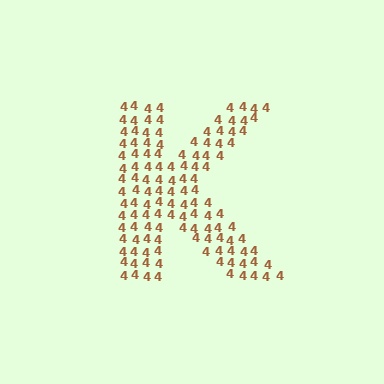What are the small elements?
The small elements are digit 4's.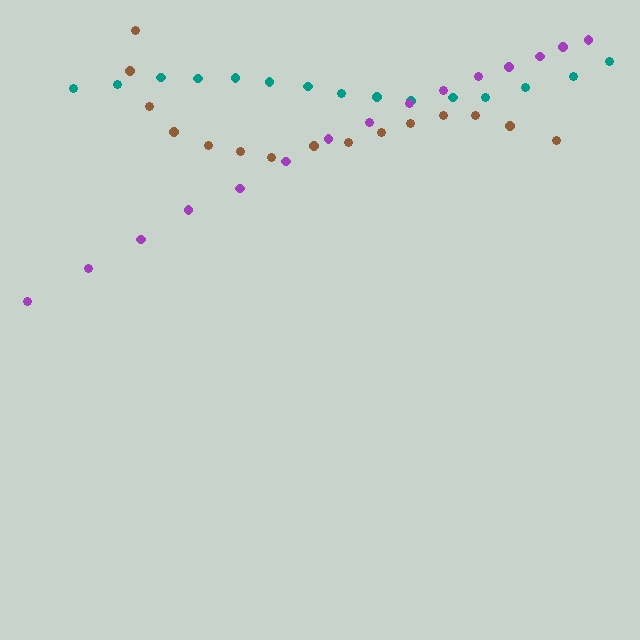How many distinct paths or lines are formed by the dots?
There are 3 distinct paths.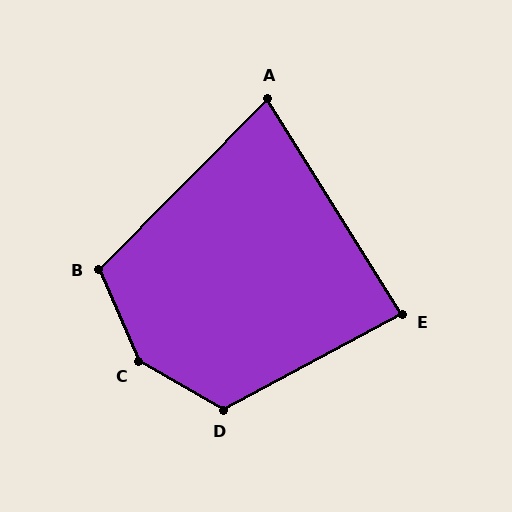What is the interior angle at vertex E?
Approximately 86 degrees (approximately right).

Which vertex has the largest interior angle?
C, at approximately 143 degrees.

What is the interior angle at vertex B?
Approximately 112 degrees (obtuse).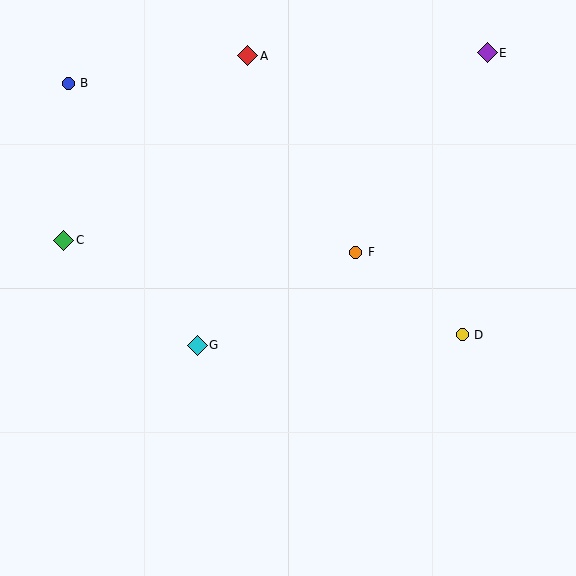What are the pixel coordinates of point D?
Point D is at (462, 335).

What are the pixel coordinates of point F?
Point F is at (356, 252).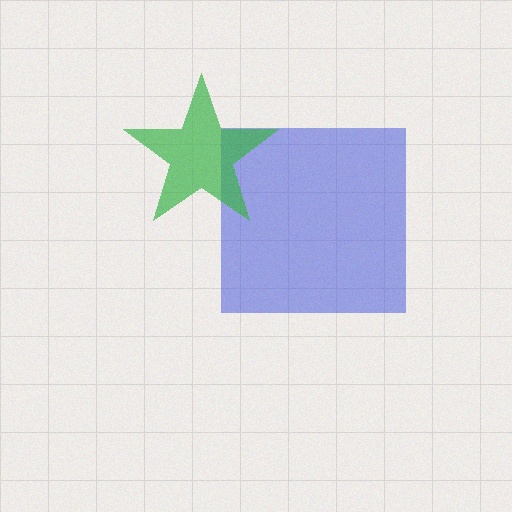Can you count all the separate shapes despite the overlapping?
Yes, there are 2 separate shapes.